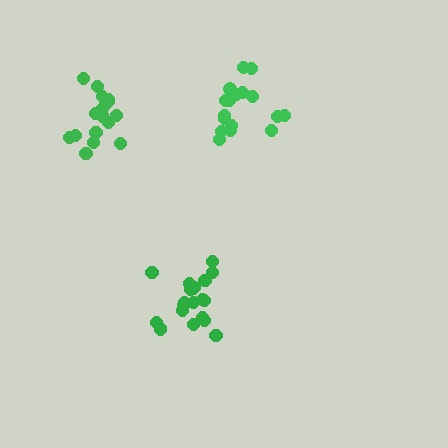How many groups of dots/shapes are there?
There are 3 groups.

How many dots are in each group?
Group 1: 17 dots, Group 2: 17 dots, Group 3: 20 dots (54 total).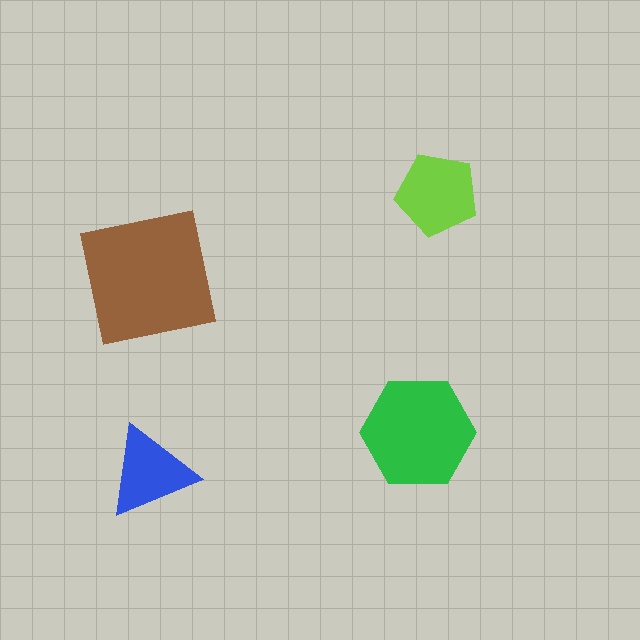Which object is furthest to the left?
The brown square is leftmost.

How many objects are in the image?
There are 4 objects in the image.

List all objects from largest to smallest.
The brown square, the green hexagon, the lime pentagon, the blue triangle.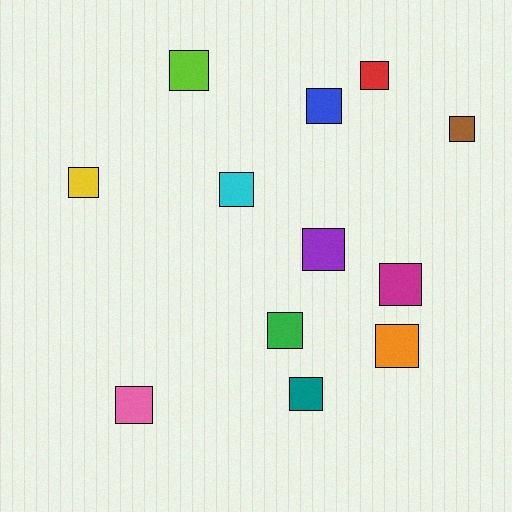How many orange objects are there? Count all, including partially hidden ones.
There is 1 orange object.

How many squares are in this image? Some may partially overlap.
There are 12 squares.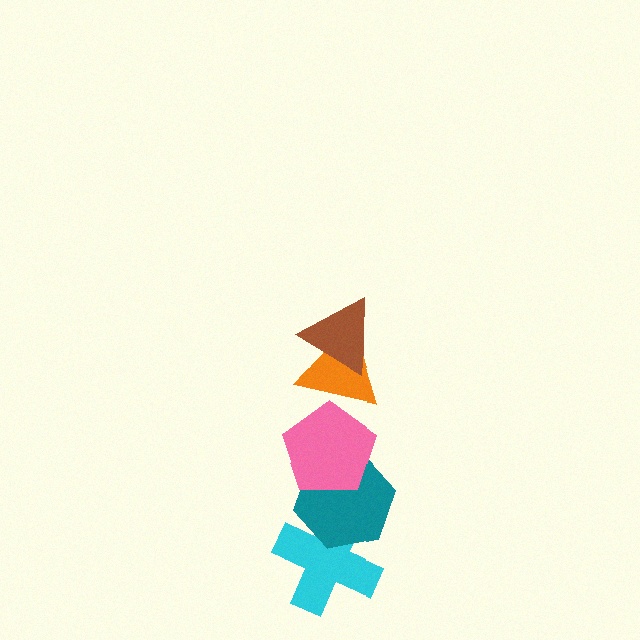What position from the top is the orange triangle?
The orange triangle is 2nd from the top.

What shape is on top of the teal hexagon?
The pink pentagon is on top of the teal hexagon.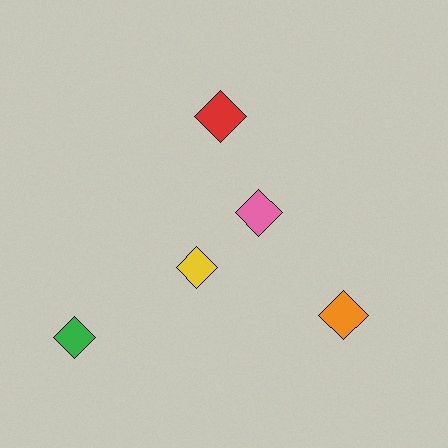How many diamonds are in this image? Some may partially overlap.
There are 5 diamonds.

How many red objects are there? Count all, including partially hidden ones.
There is 1 red object.